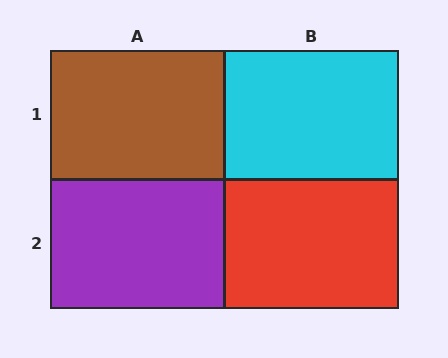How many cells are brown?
1 cell is brown.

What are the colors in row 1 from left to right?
Brown, cyan.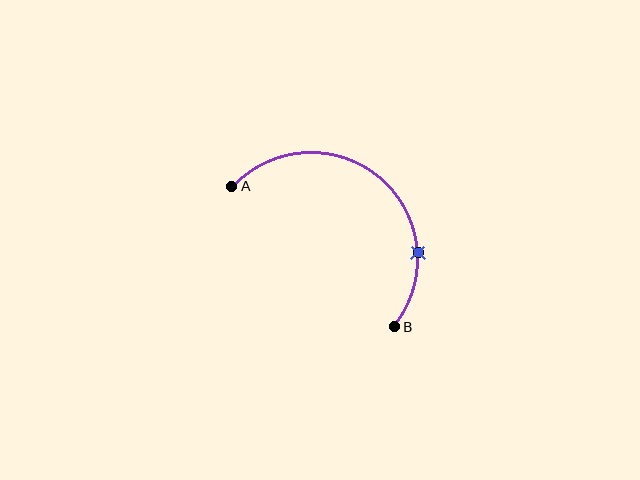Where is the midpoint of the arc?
The arc midpoint is the point on the curve farthest from the straight line joining A and B. It sits above and to the right of that line.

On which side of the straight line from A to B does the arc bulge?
The arc bulges above and to the right of the straight line connecting A and B.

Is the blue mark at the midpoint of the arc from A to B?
No. The blue mark lies on the arc but is closer to endpoint B. The arc midpoint would be at the point on the curve equidistant along the arc from both A and B.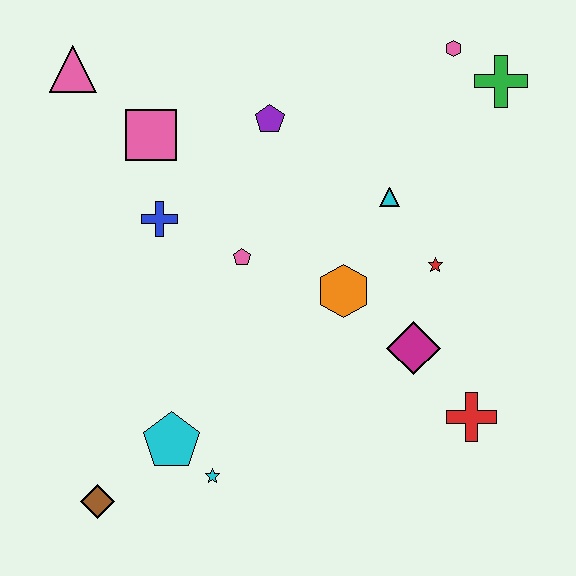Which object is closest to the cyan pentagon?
The cyan star is closest to the cyan pentagon.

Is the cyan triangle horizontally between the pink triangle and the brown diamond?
No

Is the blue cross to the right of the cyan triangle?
No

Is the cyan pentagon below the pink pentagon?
Yes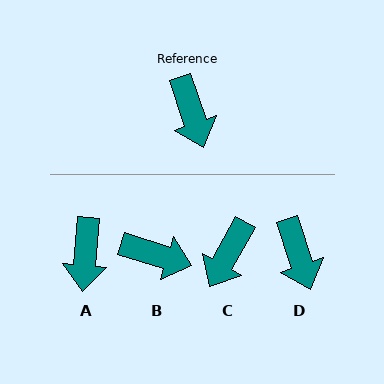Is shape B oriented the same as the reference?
No, it is off by about 54 degrees.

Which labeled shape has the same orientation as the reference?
D.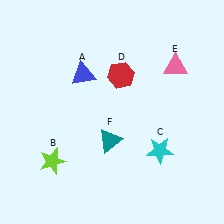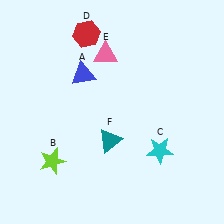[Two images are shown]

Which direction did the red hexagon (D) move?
The red hexagon (D) moved up.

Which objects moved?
The objects that moved are: the red hexagon (D), the pink triangle (E).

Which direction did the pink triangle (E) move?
The pink triangle (E) moved left.